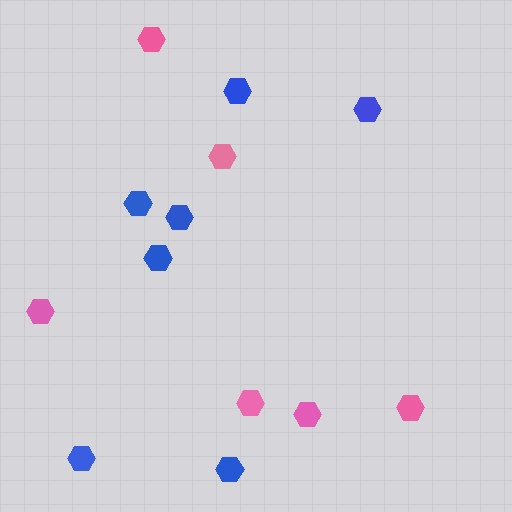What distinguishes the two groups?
There are 2 groups: one group of pink hexagons (6) and one group of blue hexagons (7).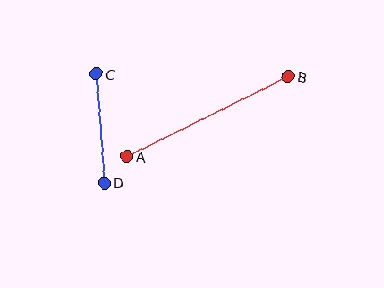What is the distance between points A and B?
The distance is approximately 180 pixels.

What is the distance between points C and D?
The distance is approximately 109 pixels.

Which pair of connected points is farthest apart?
Points A and B are farthest apart.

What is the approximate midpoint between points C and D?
The midpoint is at approximately (100, 128) pixels.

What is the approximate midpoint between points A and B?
The midpoint is at approximately (208, 116) pixels.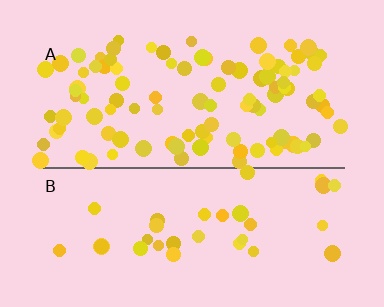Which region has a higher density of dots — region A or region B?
A (the top).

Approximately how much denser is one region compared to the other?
Approximately 3.0× — region A over region B.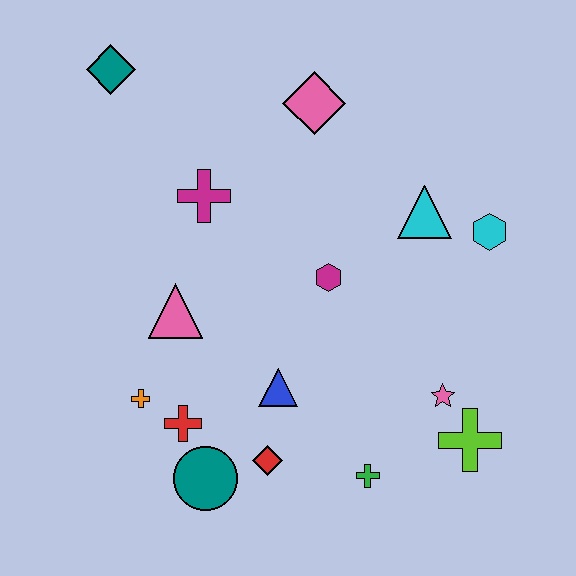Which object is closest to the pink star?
The lime cross is closest to the pink star.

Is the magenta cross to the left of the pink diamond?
Yes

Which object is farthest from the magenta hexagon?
The teal diamond is farthest from the magenta hexagon.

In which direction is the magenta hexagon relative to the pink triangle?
The magenta hexagon is to the right of the pink triangle.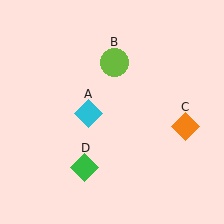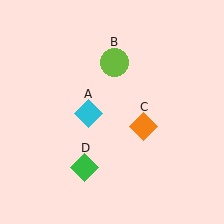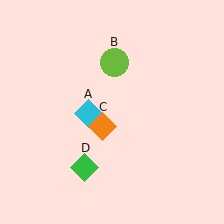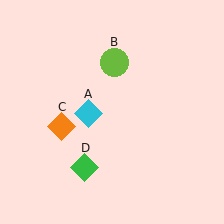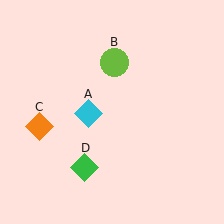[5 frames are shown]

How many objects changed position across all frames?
1 object changed position: orange diamond (object C).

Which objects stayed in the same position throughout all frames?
Cyan diamond (object A) and lime circle (object B) and green diamond (object D) remained stationary.